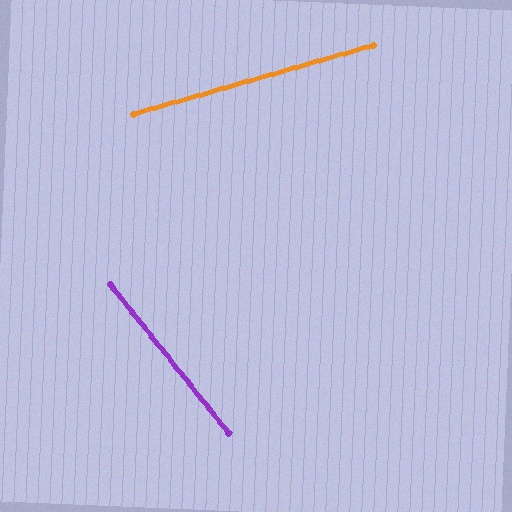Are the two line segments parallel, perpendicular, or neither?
Neither parallel nor perpendicular — they differ by about 68°.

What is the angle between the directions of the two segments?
Approximately 68 degrees.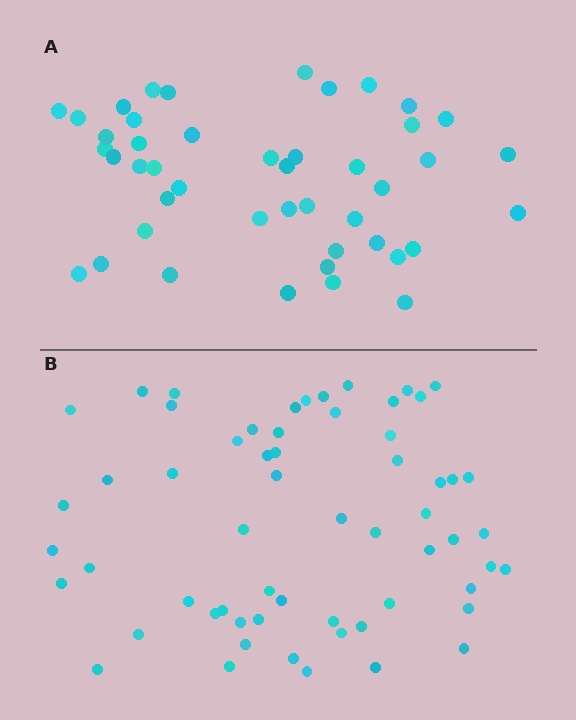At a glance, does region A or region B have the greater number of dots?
Region B (the bottom region) has more dots.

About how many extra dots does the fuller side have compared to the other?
Region B has approximately 15 more dots than region A.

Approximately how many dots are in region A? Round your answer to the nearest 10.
About 40 dots. (The exact count is 45, which rounds to 40.)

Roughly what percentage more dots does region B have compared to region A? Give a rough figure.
About 35% more.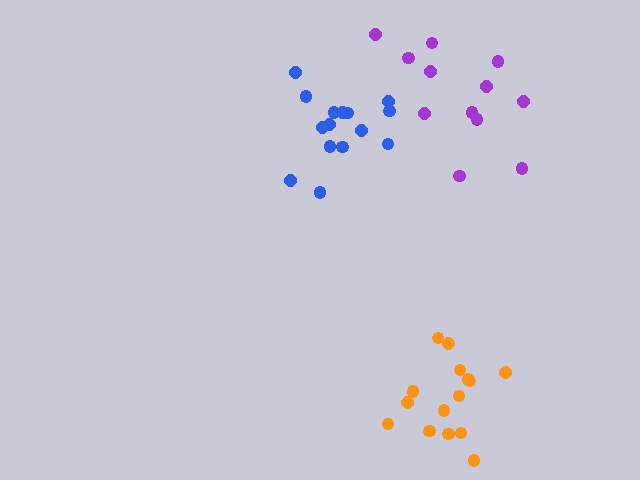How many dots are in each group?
Group 1: 15 dots, Group 2: 15 dots, Group 3: 12 dots (42 total).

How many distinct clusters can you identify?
There are 3 distinct clusters.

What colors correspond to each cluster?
The clusters are colored: blue, orange, purple.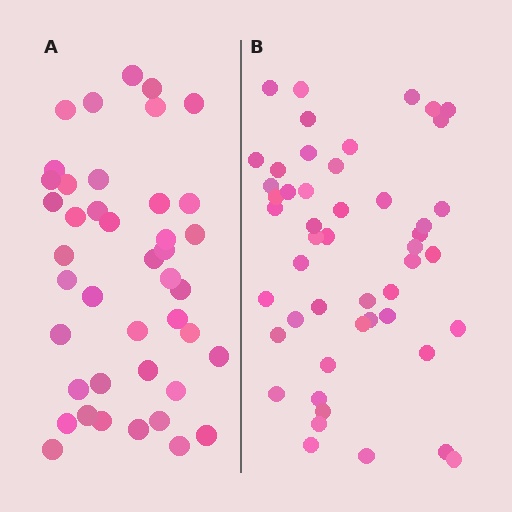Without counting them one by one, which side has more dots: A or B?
Region B (the right region) has more dots.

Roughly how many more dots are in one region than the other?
Region B has roughly 8 or so more dots than region A.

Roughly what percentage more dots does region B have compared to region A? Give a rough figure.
About 15% more.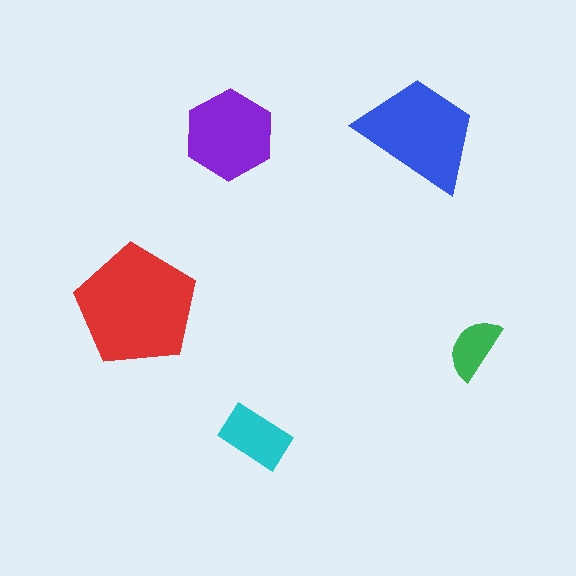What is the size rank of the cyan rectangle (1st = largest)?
4th.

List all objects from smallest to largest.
The green semicircle, the cyan rectangle, the purple hexagon, the blue trapezoid, the red pentagon.